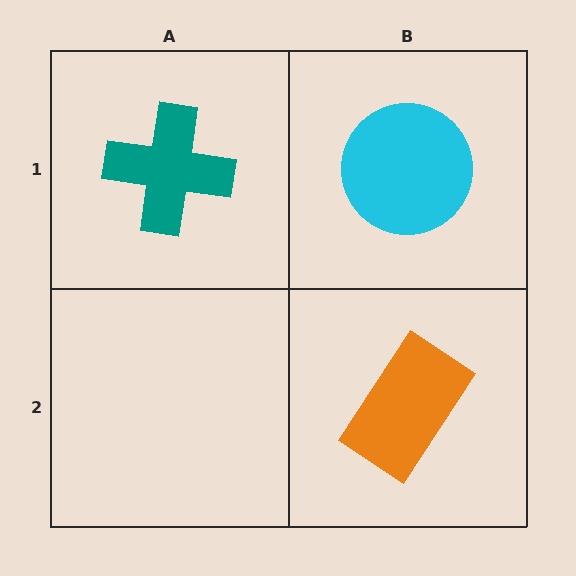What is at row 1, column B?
A cyan circle.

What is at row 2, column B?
An orange rectangle.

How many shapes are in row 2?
1 shape.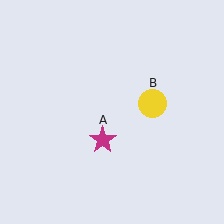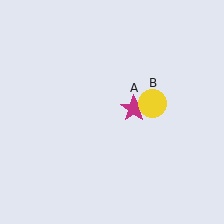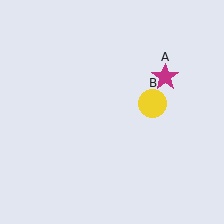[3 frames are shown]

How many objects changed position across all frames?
1 object changed position: magenta star (object A).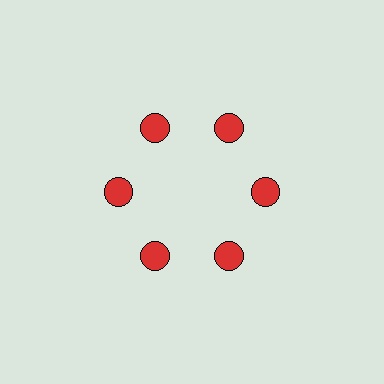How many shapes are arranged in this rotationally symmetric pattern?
There are 6 shapes, arranged in 6 groups of 1.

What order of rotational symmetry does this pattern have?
This pattern has 6-fold rotational symmetry.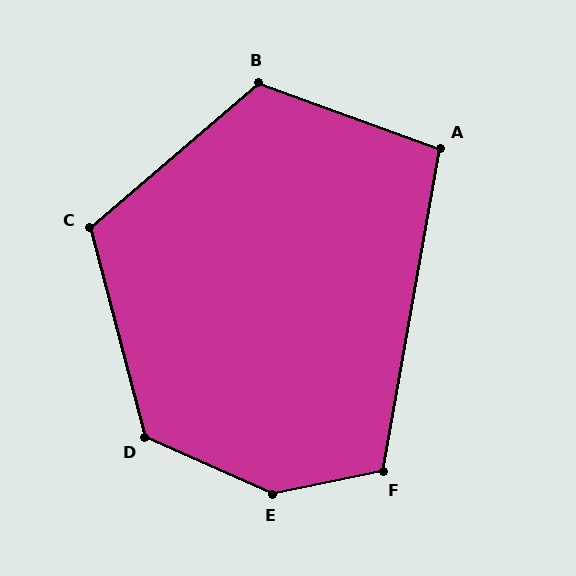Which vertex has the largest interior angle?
E, at approximately 144 degrees.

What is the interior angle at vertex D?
Approximately 129 degrees (obtuse).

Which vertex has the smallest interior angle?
A, at approximately 100 degrees.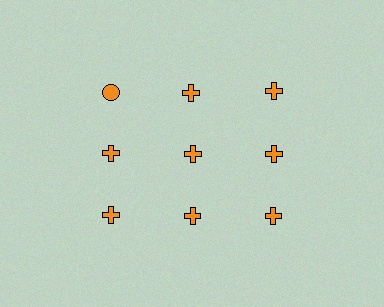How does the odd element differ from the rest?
It has a different shape: circle instead of cross.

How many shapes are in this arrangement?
There are 9 shapes arranged in a grid pattern.